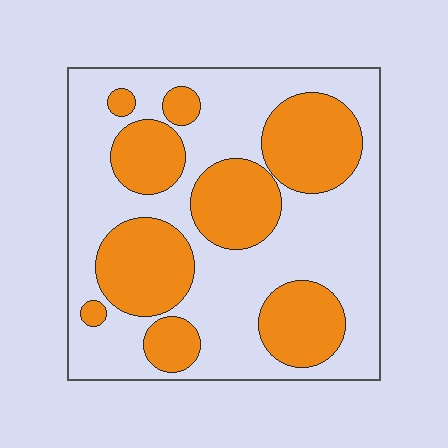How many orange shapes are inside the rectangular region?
9.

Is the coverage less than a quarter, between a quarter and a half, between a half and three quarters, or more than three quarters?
Between a quarter and a half.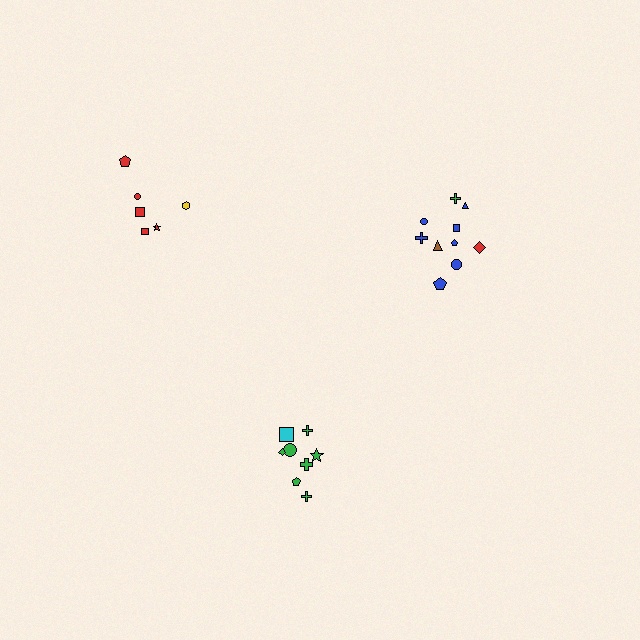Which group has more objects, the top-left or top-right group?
The top-right group.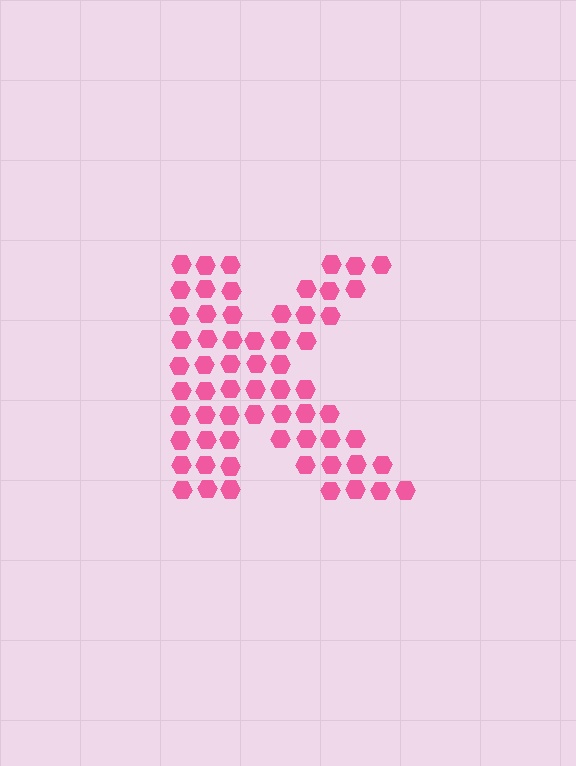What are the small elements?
The small elements are hexagons.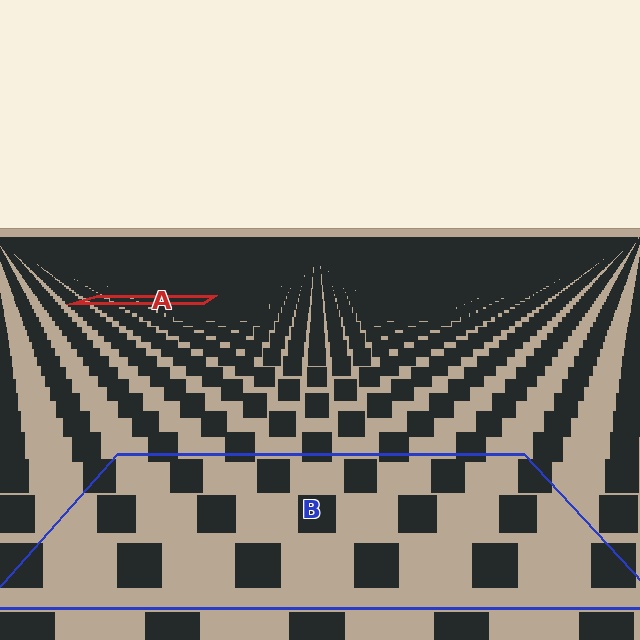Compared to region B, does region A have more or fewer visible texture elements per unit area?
Region A has more texture elements per unit area — they are packed more densely because it is farther away.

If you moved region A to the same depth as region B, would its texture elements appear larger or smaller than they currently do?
They would appear larger. At a closer depth, the same texture elements are projected at a bigger on-screen size.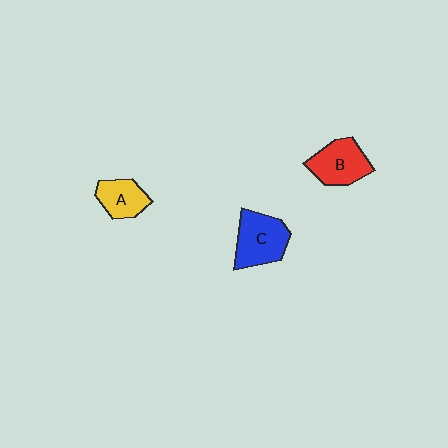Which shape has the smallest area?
Shape A (yellow).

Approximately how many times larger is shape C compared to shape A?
Approximately 1.5 times.